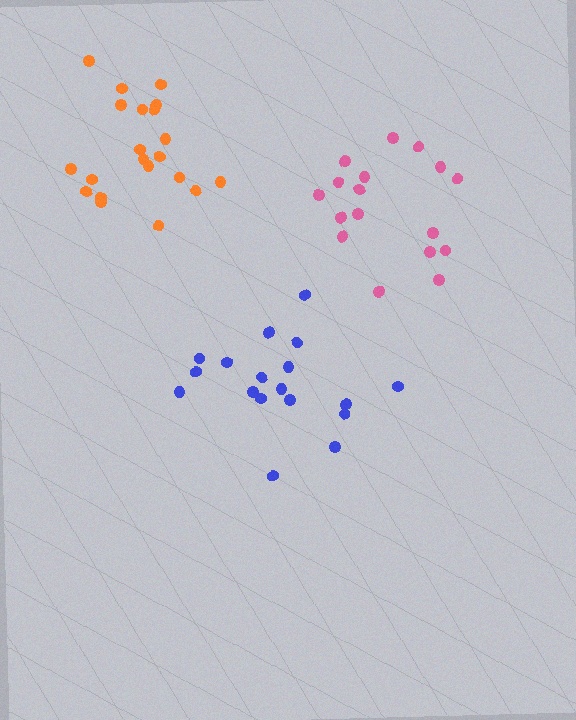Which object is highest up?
The orange cluster is topmost.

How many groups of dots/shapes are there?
There are 3 groups.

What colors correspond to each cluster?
The clusters are colored: pink, blue, orange.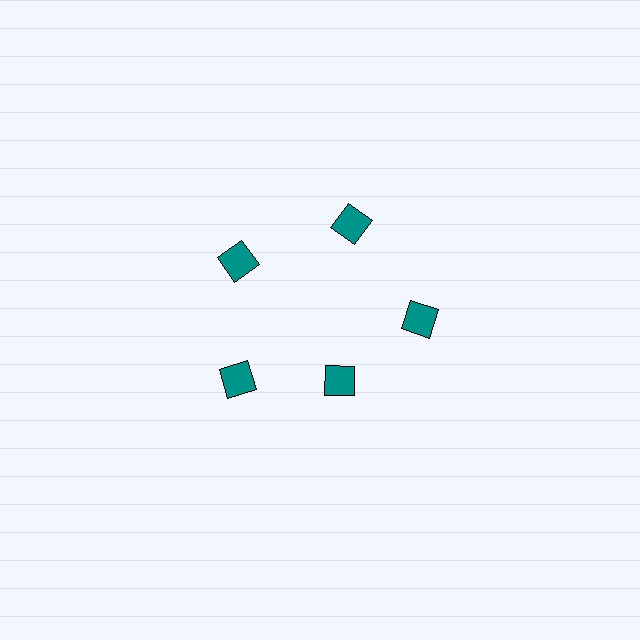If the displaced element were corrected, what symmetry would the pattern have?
It would have 5-fold rotational symmetry — the pattern would map onto itself every 72 degrees.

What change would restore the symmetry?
The symmetry would be restored by moving it outward, back onto the ring so that all 5 diamonds sit at equal angles and equal distance from the center.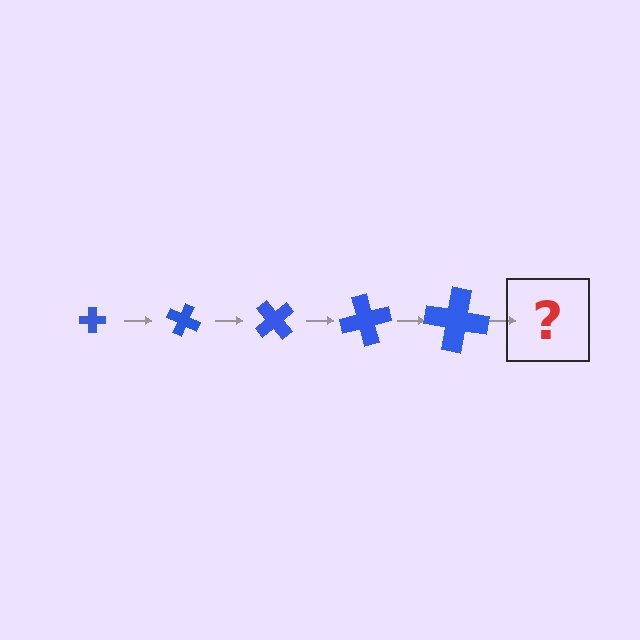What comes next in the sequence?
The next element should be a cross, larger than the previous one and rotated 125 degrees from the start.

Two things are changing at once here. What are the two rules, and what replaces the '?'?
The two rules are that the cross grows larger each step and it rotates 25 degrees each step. The '?' should be a cross, larger than the previous one and rotated 125 degrees from the start.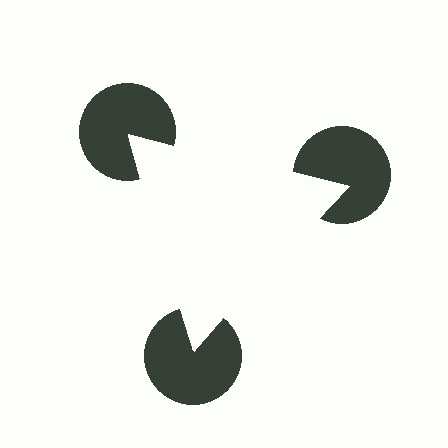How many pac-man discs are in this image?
There are 3 — one at each vertex of the illusory triangle.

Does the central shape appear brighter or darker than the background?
It typically appears slightly brighter than the background, even though no actual brightness change is drawn.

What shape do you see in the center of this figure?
An illusory triangle — its edges are inferred from the aligned wedge cuts in the pac-man discs, not physically drawn.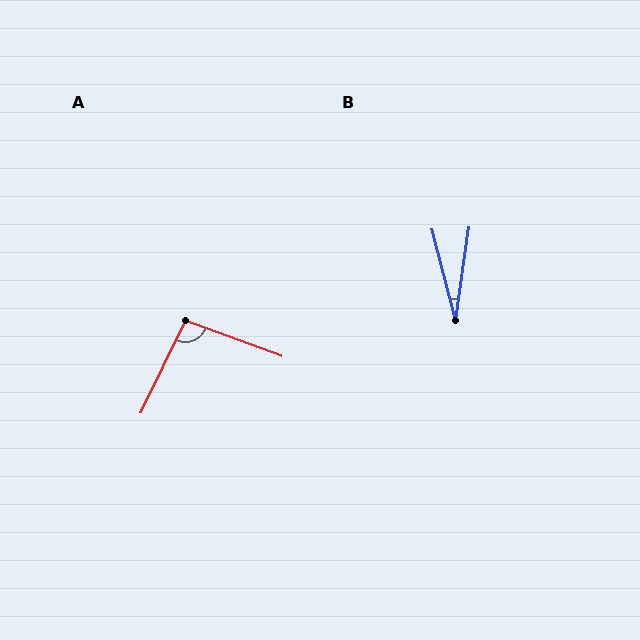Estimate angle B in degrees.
Approximately 22 degrees.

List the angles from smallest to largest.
B (22°), A (95°).